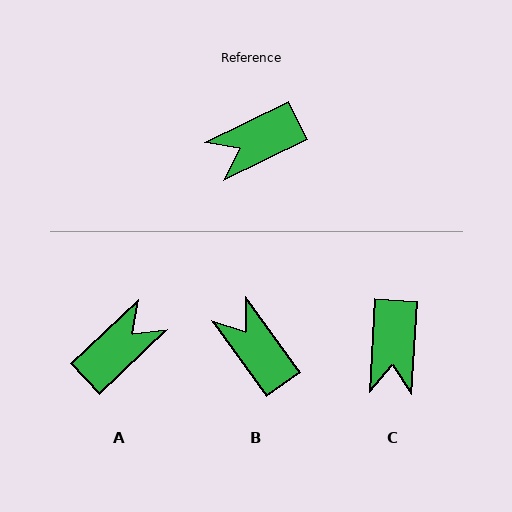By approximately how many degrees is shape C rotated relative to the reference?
Approximately 61 degrees counter-clockwise.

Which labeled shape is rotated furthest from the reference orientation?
A, about 163 degrees away.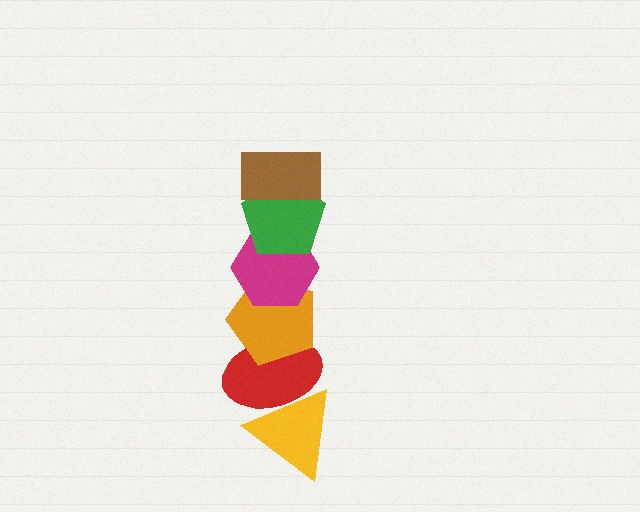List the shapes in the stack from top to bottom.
From top to bottom: the brown rectangle, the green pentagon, the magenta hexagon, the orange pentagon, the red ellipse, the yellow triangle.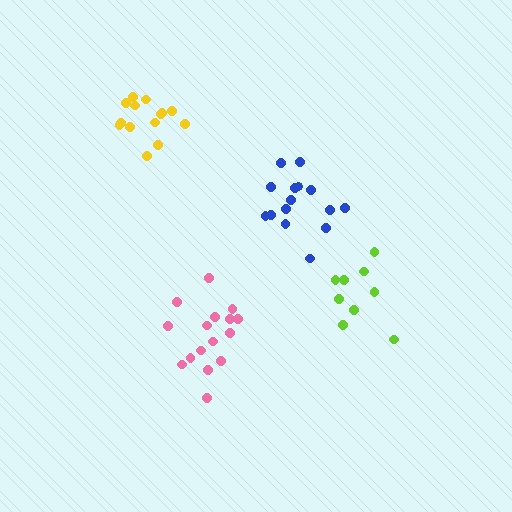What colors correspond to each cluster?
The clusters are colored: lime, blue, pink, yellow.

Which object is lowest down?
The pink cluster is bottommost.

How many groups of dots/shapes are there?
There are 4 groups.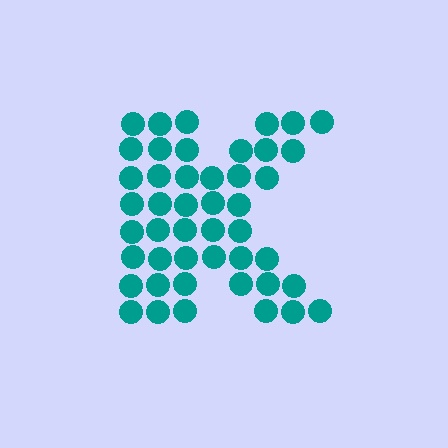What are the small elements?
The small elements are circles.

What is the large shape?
The large shape is the letter K.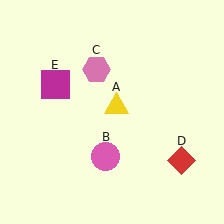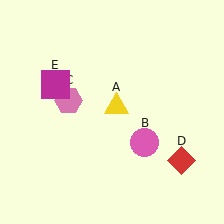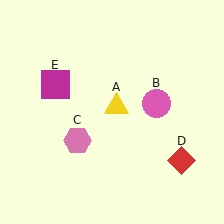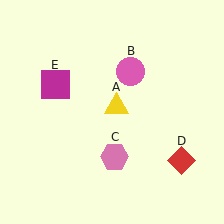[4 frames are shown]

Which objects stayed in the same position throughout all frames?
Yellow triangle (object A) and red diamond (object D) and magenta square (object E) remained stationary.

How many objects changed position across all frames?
2 objects changed position: pink circle (object B), pink hexagon (object C).